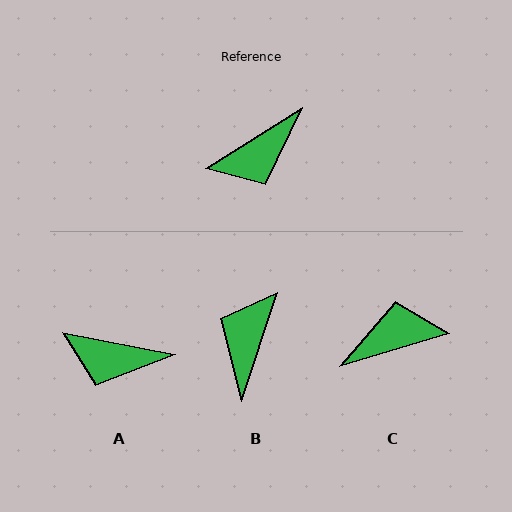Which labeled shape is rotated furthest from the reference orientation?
C, about 164 degrees away.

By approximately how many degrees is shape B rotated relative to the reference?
Approximately 141 degrees clockwise.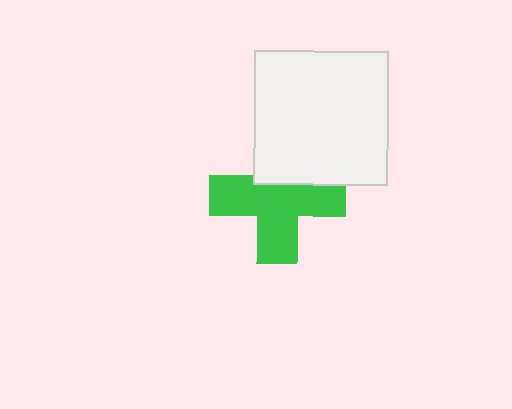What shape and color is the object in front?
The object in front is a white square.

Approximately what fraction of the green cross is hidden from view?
Roughly 31% of the green cross is hidden behind the white square.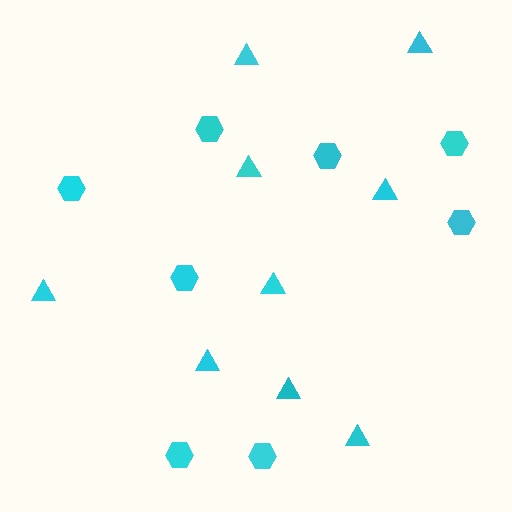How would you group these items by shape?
There are 2 groups: one group of triangles (9) and one group of hexagons (8).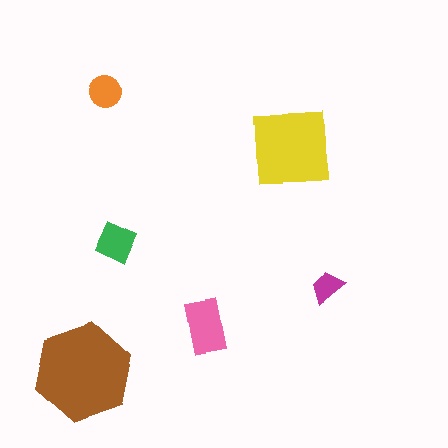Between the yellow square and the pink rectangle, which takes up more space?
The yellow square.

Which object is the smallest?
The magenta trapezoid.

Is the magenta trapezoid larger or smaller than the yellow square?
Smaller.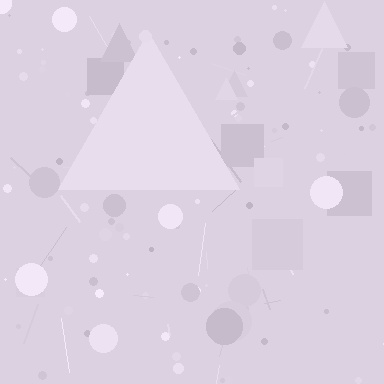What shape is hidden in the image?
A triangle is hidden in the image.